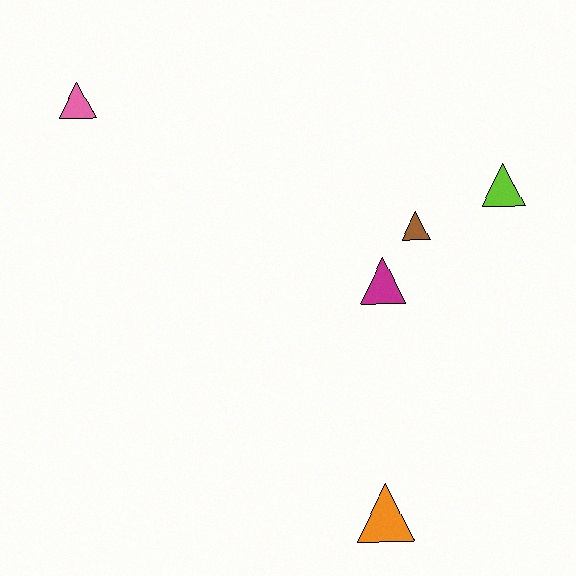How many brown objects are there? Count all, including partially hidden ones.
There is 1 brown object.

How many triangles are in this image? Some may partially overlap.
There are 5 triangles.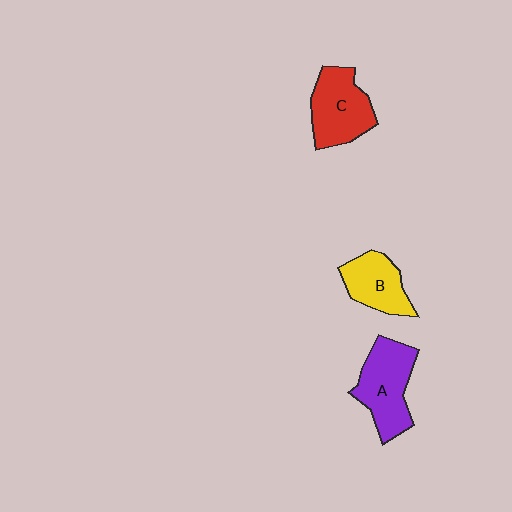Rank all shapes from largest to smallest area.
From largest to smallest: A (purple), C (red), B (yellow).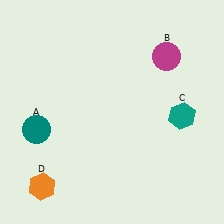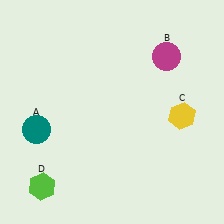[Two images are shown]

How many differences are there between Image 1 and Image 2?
There are 2 differences between the two images.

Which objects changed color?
C changed from teal to yellow. D changed from orange to lime.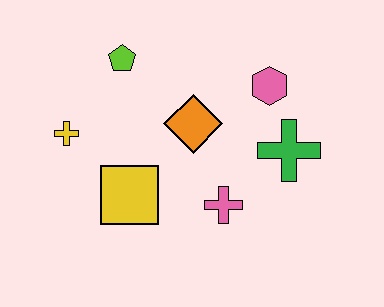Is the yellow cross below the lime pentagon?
Yes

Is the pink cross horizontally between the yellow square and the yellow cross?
No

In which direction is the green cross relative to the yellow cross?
The green cross is to the right of the yellow cross.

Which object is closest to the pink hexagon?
The green cross is closest to the pink hexagon.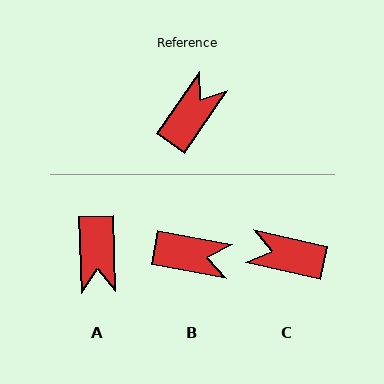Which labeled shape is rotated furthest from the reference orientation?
A, about 143 degrees away.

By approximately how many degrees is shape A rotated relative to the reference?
Approximately 143 degrees clockwise.